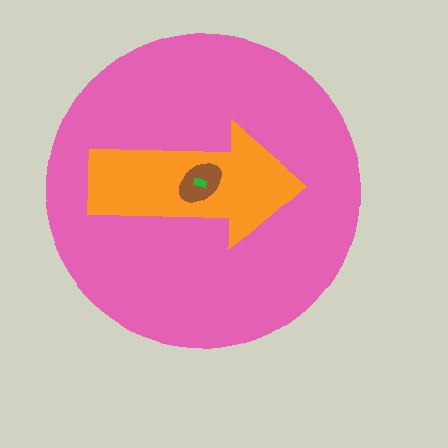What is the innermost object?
The green rectangle.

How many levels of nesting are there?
4.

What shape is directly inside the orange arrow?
The brown ellipse.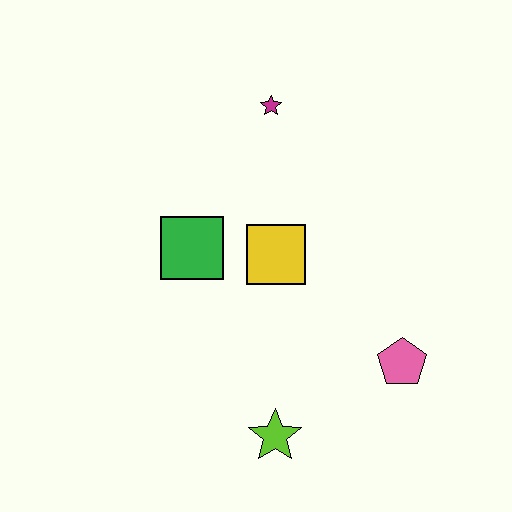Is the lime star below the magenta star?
Yes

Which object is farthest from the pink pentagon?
The magenta star is farthest from the pink pentagon.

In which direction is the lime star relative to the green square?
The lime star is below the green square.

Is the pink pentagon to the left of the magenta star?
No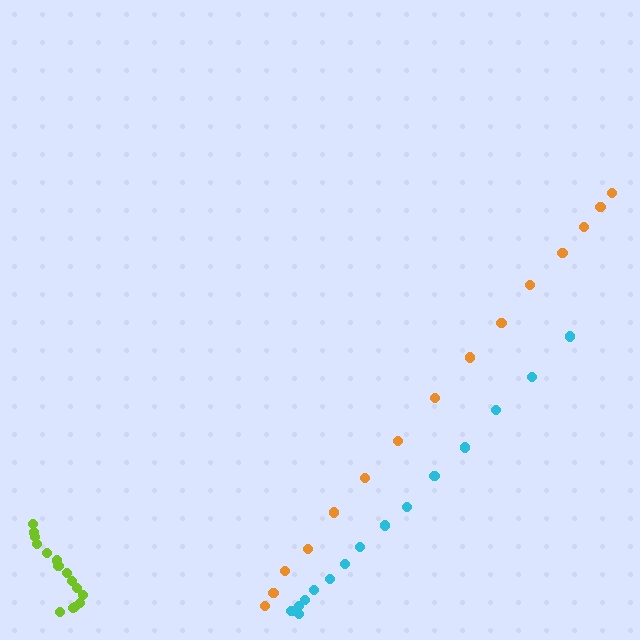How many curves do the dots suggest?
There are 3 distinct paths.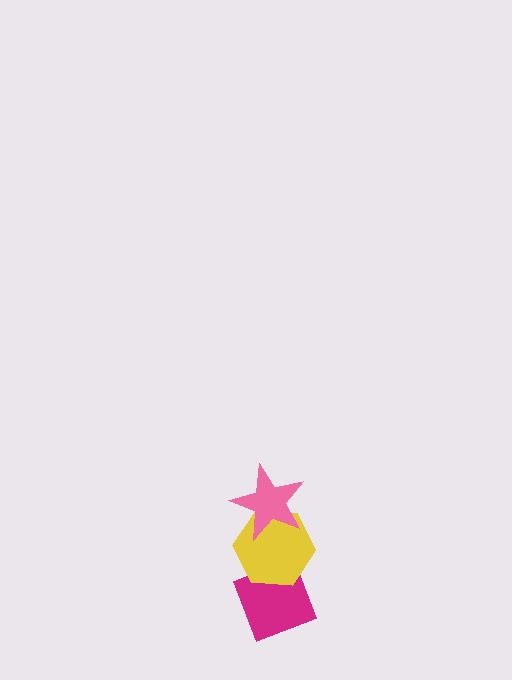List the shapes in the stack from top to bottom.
From top to bottom: the pink star, the yellow hexagon, the magenta diamond.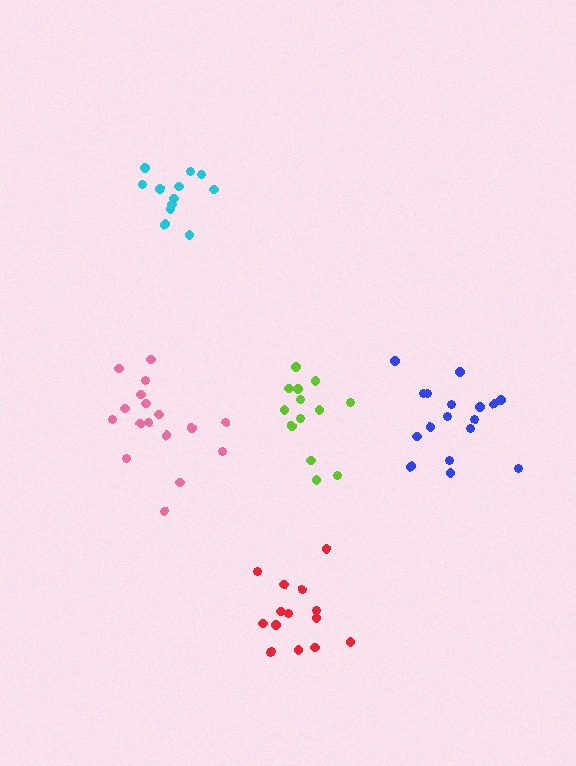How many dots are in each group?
Group 1: 17 dots, Group 2: 12 dots, Group 3: 17 dots, Group 4: 15 dots, Group 5: 13 dots (74 total).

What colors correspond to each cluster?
The clusters are colored: pink, cyan, blue, red, lime.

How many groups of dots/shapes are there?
There are 5 groups.